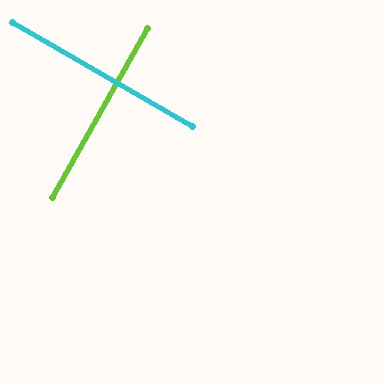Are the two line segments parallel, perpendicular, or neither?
Perpendicular — they meet at approximately 90°.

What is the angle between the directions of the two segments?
Approximately 90 degrees.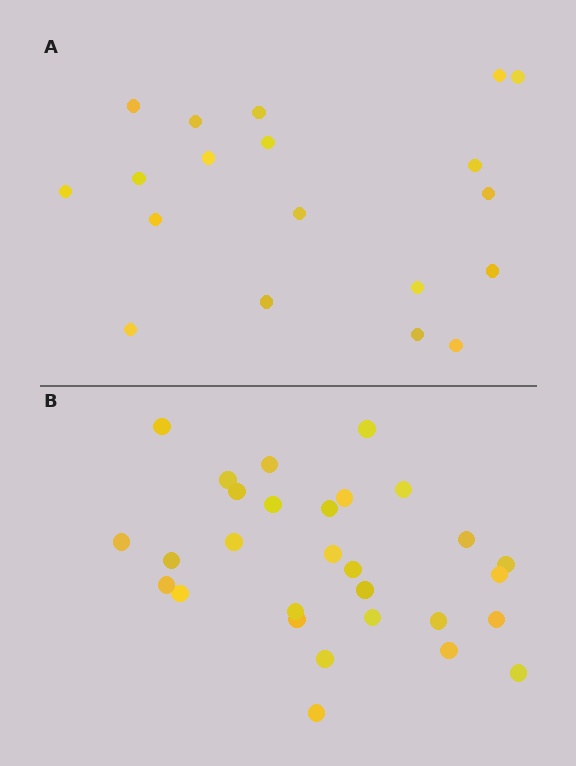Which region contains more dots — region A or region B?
Region B (the bottom region) has more dots.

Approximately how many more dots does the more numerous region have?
Region B has roughly 10 or so more dots than region A.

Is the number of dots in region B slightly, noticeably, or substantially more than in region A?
Region B has substantially more. The ratio is roughly 1.5 to 1.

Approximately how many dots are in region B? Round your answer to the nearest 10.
About 30 dots. (The exact count is 29, which rounds to 30.)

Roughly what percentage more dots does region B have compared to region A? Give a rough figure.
About 55% more.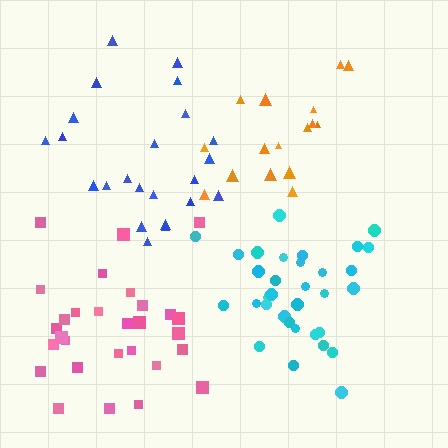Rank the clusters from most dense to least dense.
cyan, orange, pink, blue.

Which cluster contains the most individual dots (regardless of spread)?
Cyan (33).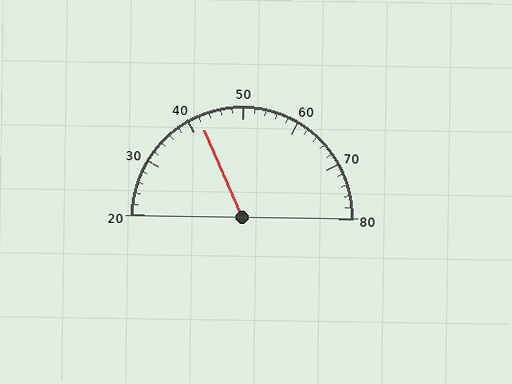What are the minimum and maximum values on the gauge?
The gauge ranges from 20 to 80.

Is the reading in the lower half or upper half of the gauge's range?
The reading is in the lower half of the range (20 to 80).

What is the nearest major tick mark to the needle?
The nearest major tick mark is 40.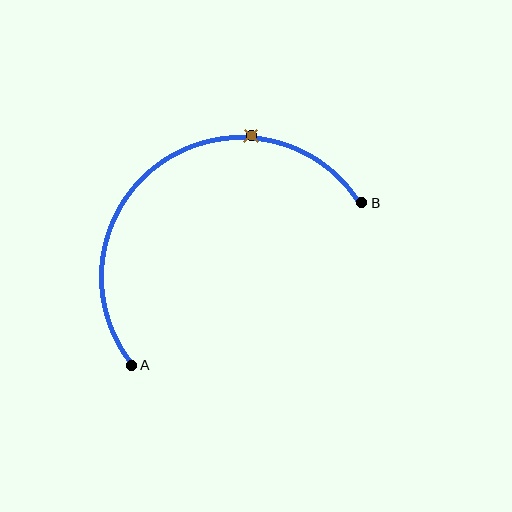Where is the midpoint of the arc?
The arc midpoint is the point on the curve farthest from the straight line joining A and B. It sits above and to the left of that line.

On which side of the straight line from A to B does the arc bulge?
The arc bulges above and to the left of the straight line connecting A and B.